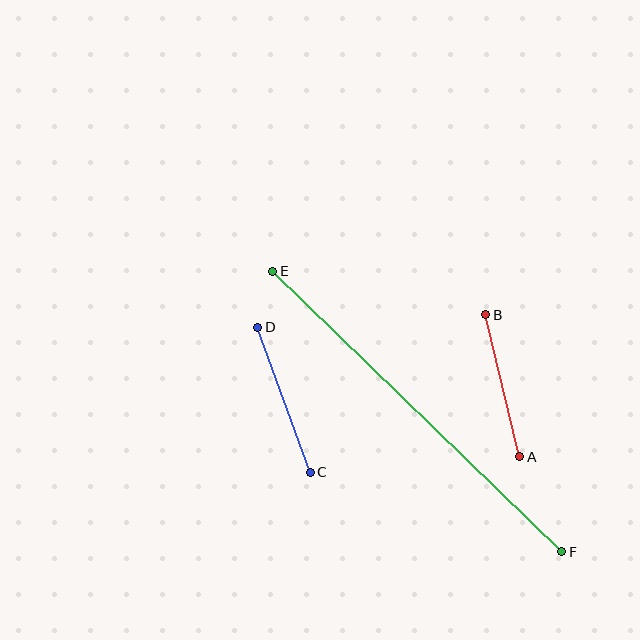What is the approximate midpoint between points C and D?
The midpoint is at approximately (284, 400) pixels.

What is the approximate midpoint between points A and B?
The midpoint is at approximately (503, 386) pixels.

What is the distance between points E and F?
The distance is approximately 403 pixels.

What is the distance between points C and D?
The distance is approximately 154 pixels.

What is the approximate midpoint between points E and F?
The midpoint is at approximately (417, 412) pixels.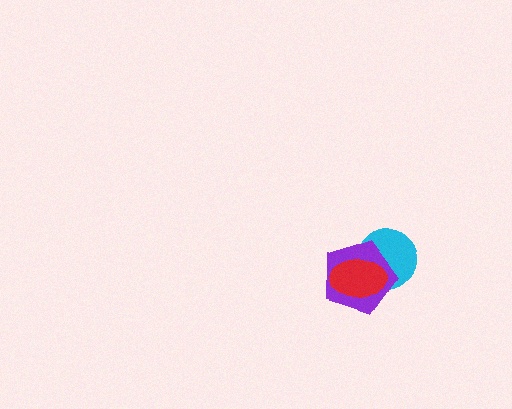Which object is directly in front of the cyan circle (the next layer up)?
The purple pentagon is directly in front of the cyan circle.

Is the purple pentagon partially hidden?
Yes, it is partially covered by another shape.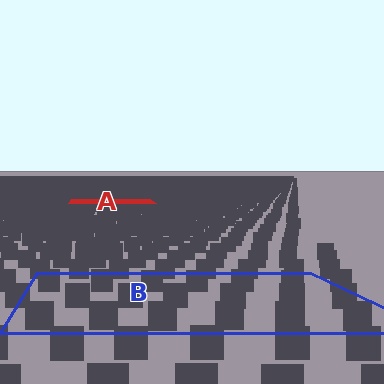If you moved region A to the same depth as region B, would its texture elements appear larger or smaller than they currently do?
They would appear larger. At a closer depth, the same texture elements are projected at a bigger on-screen size.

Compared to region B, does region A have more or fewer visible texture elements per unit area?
Region A has more texture elements per unit area — they are packed more densely because it is farther away.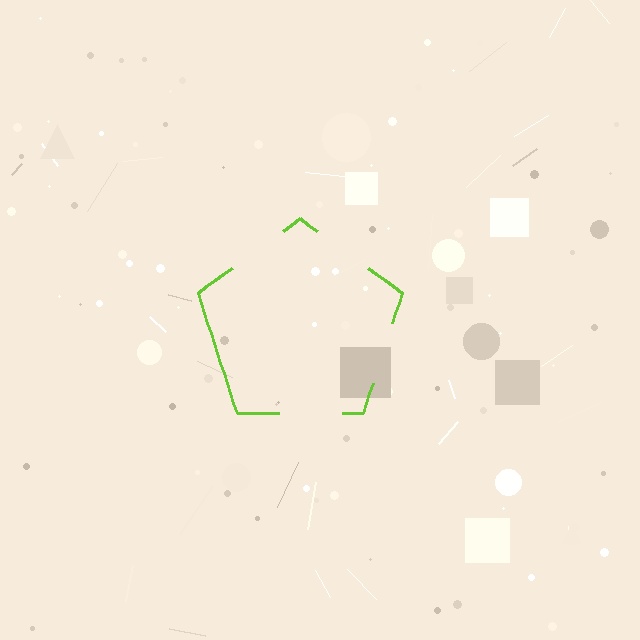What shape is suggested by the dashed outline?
The dashed outline suggests a pentagon.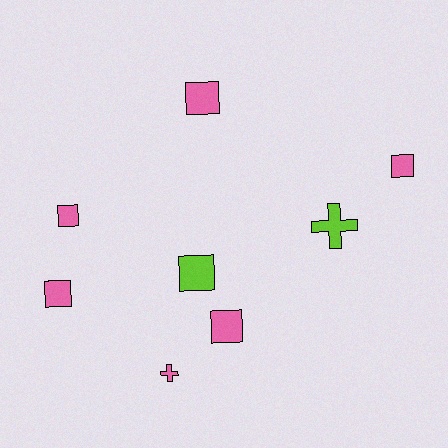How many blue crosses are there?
There are no blue crosses.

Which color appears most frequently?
Pink, with 6 objects.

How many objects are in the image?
There are 8 objects.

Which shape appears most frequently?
Square, with 6 objects.